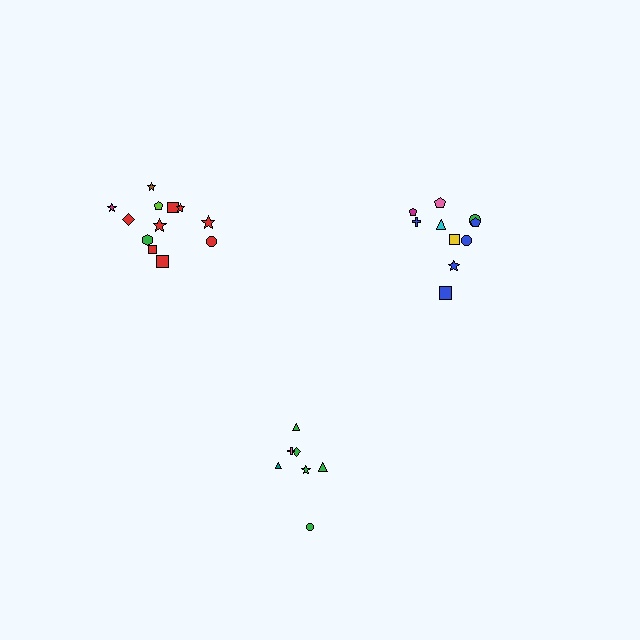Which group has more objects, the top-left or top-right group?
The top-left group.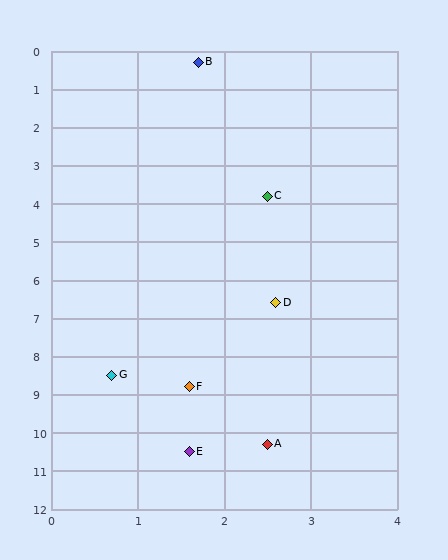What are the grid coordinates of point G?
Point G is at approximately (0.7, 8.5).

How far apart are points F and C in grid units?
Points F and C are about 5.1 grid units apart.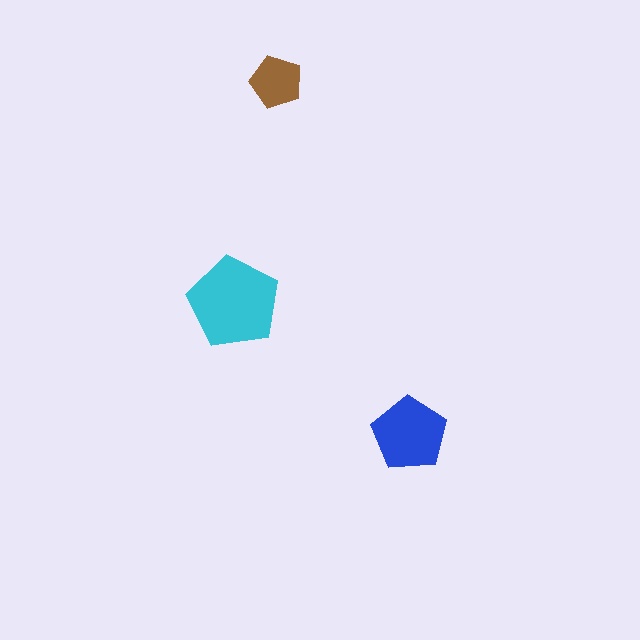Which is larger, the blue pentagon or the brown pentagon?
The blue one.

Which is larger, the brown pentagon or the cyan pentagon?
The cyan one.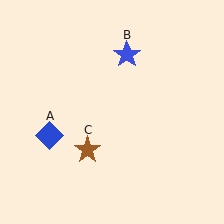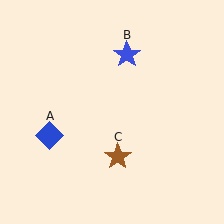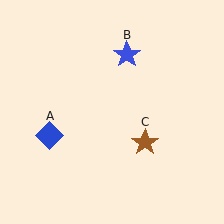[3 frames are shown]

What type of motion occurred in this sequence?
The brown star (object C) rotated counterclockwise around the center of the scene.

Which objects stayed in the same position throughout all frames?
Blue diamond (object A) and blue star (object B) remained stationary.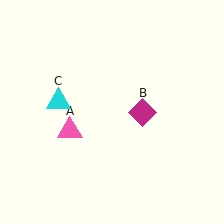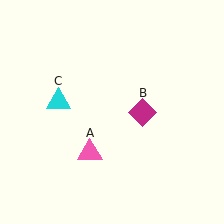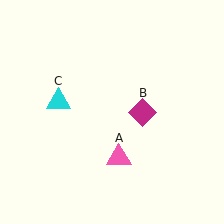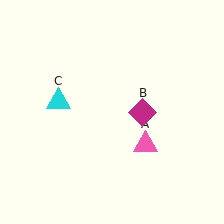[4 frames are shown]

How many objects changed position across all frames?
1 object changed position: pink triangle (object A).